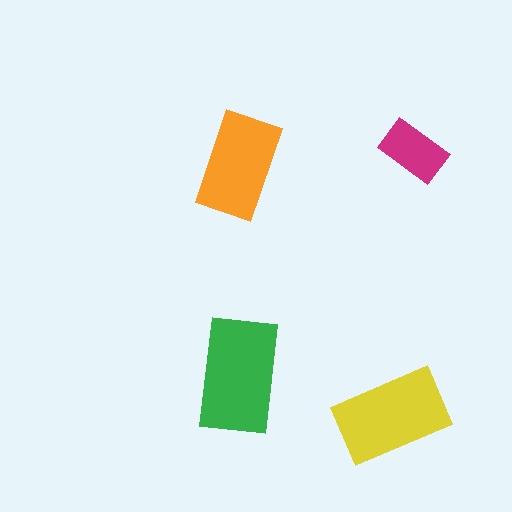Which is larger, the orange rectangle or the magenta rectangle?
The orange one.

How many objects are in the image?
There are 4 objects in the image.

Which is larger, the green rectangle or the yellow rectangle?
The green one.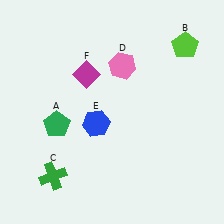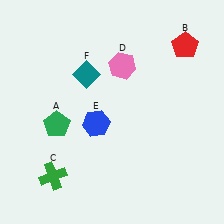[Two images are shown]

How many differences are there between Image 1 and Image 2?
There are 2 differences between the two images.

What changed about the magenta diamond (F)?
In Image 1, F is magenta. In Image 2, it changed to teal.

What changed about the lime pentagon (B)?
In Image 1, B is lime. In Image 2, it changed to red.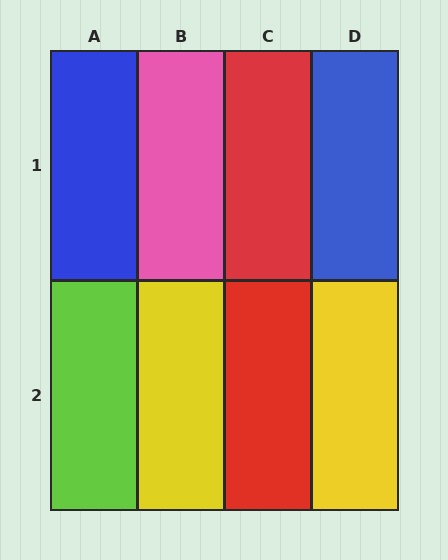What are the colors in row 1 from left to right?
Blue, pink, red, blue.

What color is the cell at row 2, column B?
Yellow.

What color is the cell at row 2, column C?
Red.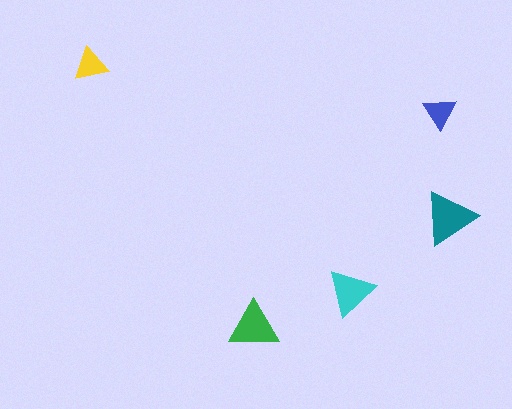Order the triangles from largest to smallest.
the teal one, the green one, the cyan one, the yellow one, the blue one.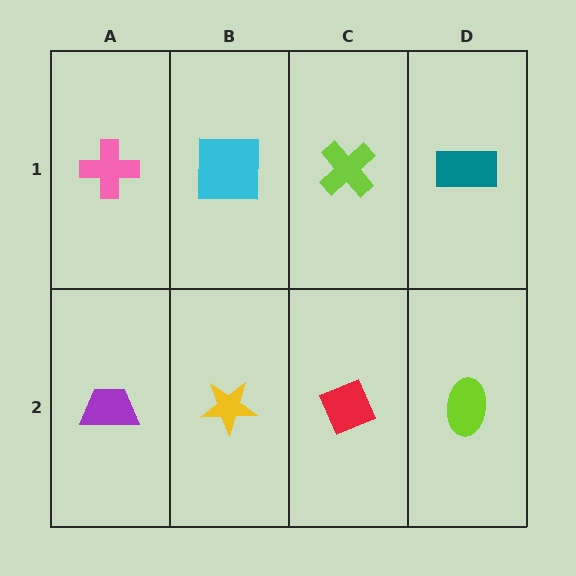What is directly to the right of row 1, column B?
A lime cross.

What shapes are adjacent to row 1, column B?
A yellow star (row 2, column B), a pink cross (row 1, column A), a lime cross (row 1, column C).